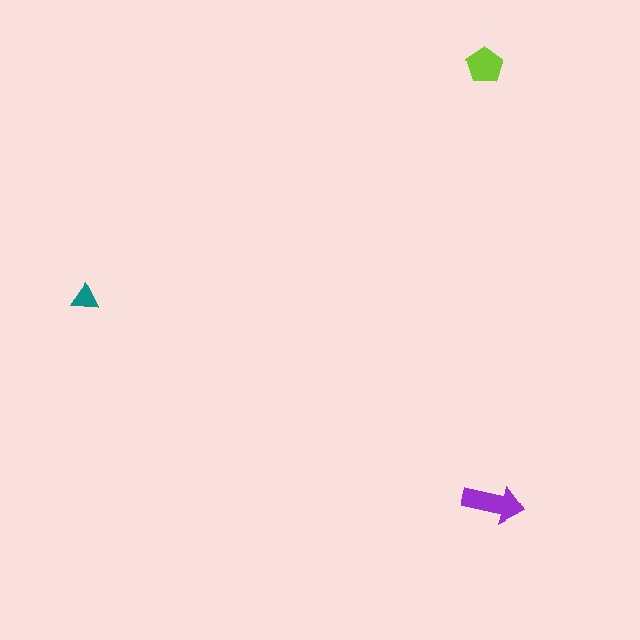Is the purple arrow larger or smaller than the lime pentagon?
Larger.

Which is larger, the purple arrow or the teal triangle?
The purple arrow.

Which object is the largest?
The purple arrow.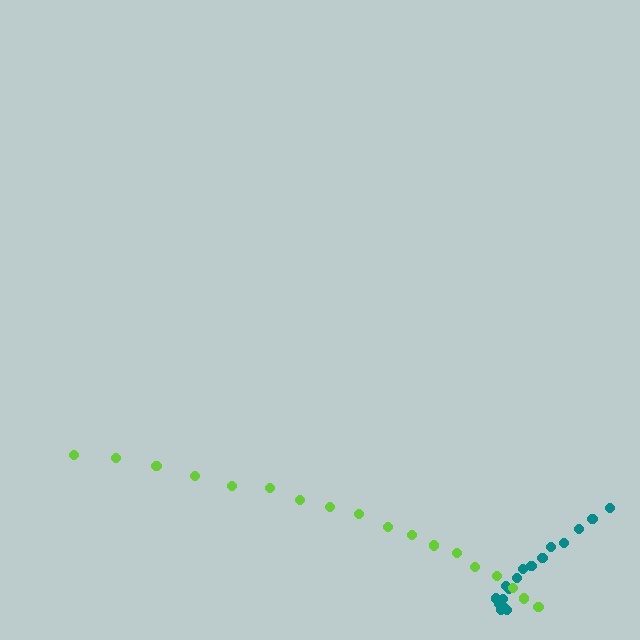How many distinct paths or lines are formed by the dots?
There are 2 distinct paths.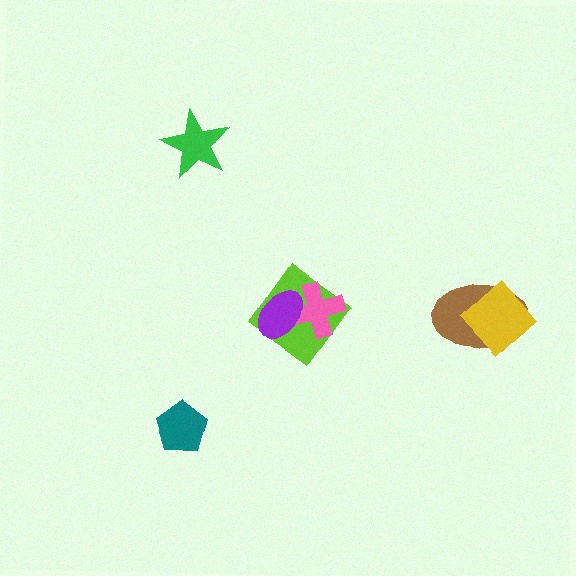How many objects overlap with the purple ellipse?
2 objects overlap with the purple ellipse.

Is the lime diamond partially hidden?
Yes, it is partially covered by another shape.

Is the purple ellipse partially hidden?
No, no other shape covers it.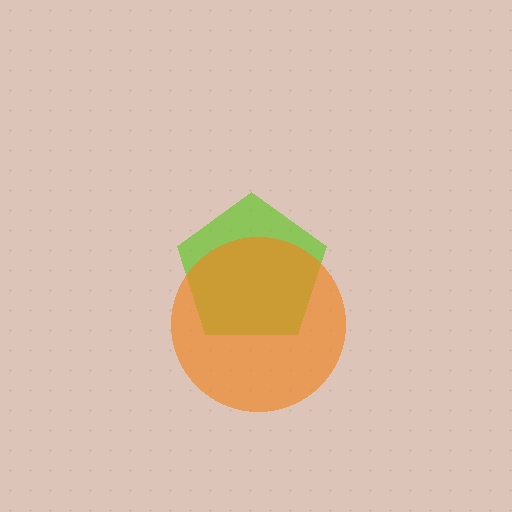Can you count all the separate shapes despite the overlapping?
Yes, there are 2 separate shapes.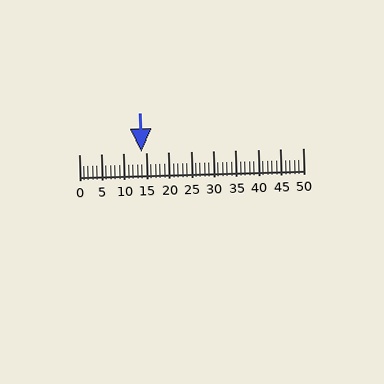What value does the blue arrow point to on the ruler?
The blue arrow points to approximately 14.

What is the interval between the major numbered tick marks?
The major tick marks are spaced 5 units apart.